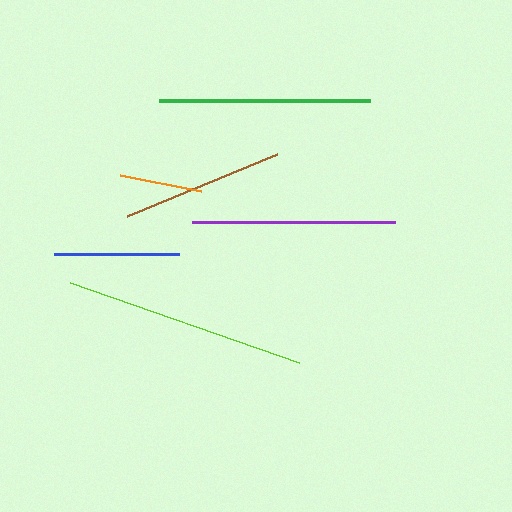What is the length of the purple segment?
The purple segment is approximately 203 pixels long.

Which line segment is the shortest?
The orange line is the shortest at approximately 83 pixels.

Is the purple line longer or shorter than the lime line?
The lime line is longer than the purple line.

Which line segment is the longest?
The lime line is the longest at approximately 242 pixels.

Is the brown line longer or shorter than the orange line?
The brown line is longer than the orange line.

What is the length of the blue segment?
The blue segment is approximately 125 pixels long.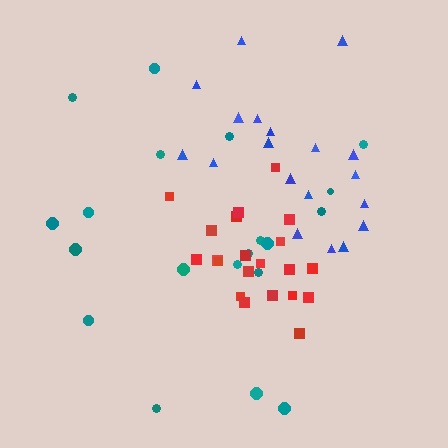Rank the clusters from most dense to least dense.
red, blue, teal.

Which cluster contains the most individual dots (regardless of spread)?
Red (21).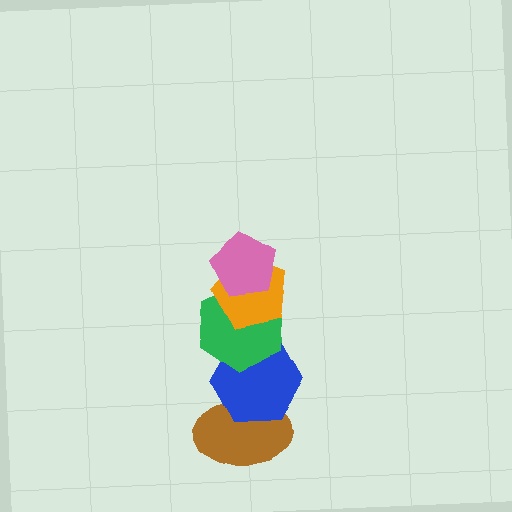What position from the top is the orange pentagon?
The orange pentagon is 2nd from the top.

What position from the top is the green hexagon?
The green hexagon is 3rd from the top.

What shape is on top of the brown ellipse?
The blue hexagon is on top of the brown ellipse.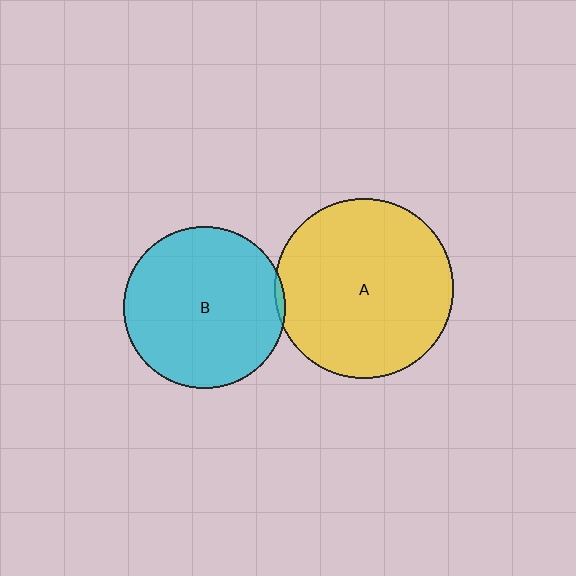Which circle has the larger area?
Circle A (yellow).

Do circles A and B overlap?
Yes.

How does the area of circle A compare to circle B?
Approximately 1.2 times.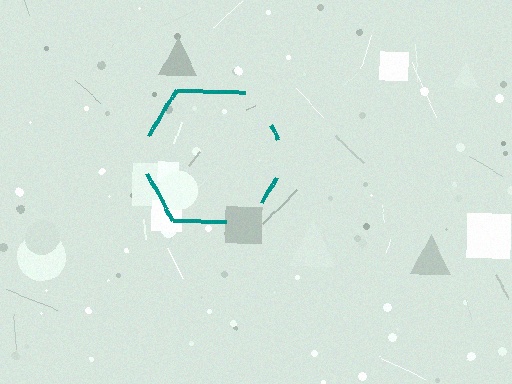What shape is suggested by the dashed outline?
The dashed outline suggests a hexagon.